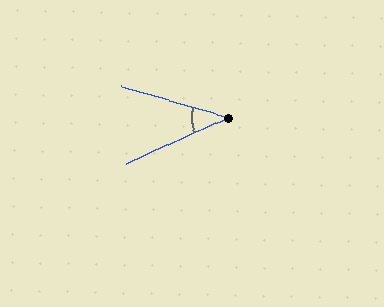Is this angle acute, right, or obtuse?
It is acute.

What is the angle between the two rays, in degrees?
Approximately 40 degrees.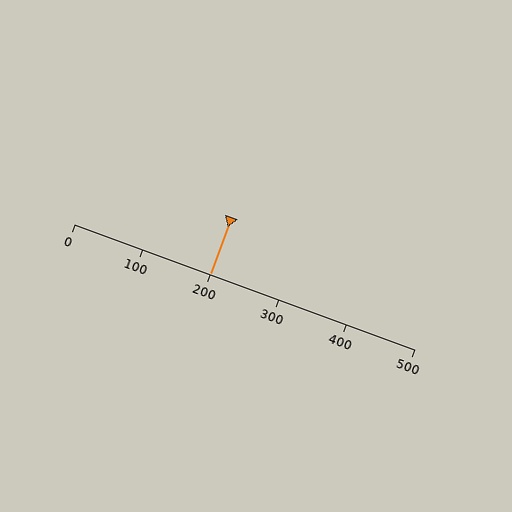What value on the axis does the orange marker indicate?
The marker indicates approximately 200.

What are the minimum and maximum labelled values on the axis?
The axis runs from 0 to 500.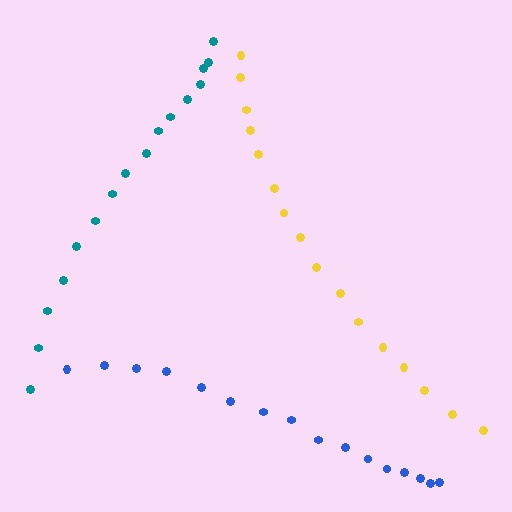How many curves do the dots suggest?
There are 3 distinct paths.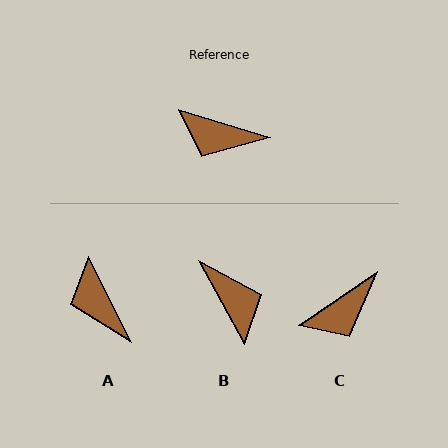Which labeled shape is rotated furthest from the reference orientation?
B, about 136 degrees away.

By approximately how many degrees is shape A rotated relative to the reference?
Approximately 47 degrees clockwise.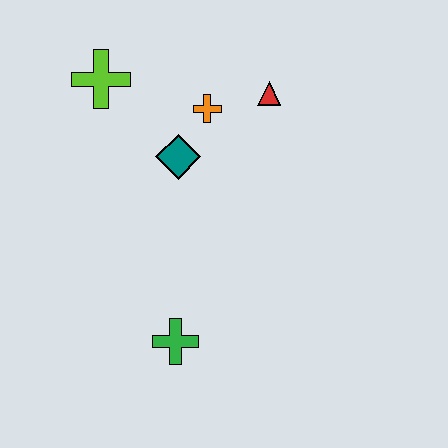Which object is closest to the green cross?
The teal diamond is closest to the green cross.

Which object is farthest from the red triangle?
The green cross is farthest from the red triangle.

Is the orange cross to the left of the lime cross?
No